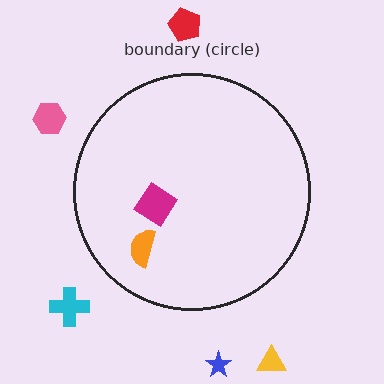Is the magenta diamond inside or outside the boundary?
Inside.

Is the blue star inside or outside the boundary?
Outside.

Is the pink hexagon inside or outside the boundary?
Outside.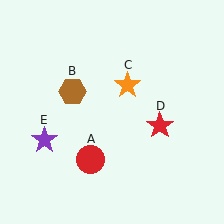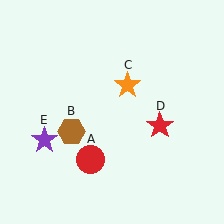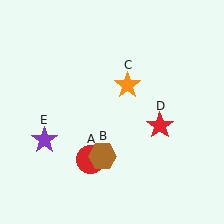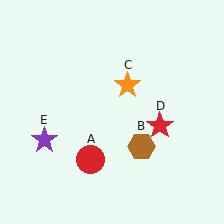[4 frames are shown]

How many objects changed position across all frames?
1 object changed position: brown hexagon (object B).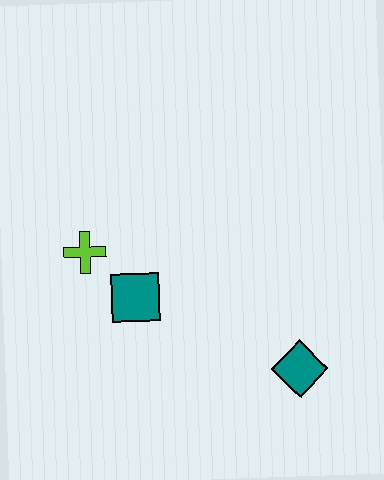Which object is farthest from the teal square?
The teal diamond is farthest from the teal square.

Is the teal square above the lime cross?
No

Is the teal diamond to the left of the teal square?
No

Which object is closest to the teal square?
The lime cross is closest to the teal square.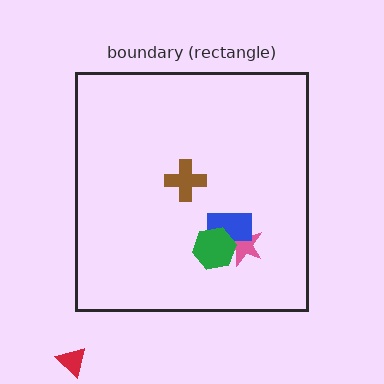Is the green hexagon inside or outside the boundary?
Inside.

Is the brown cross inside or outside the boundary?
Inside.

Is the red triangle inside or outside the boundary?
Outside.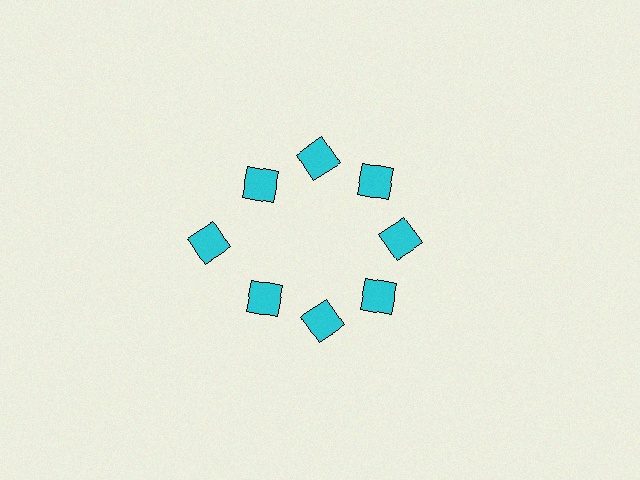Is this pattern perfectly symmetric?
No. The 8 cyan diamonds are arranged in a ring, but one element near the 9 o'clock position is pushed outward from the center, breaking the 8-fold rotational symmetry.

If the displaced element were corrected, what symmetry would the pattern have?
It would have 8-fold rotational symmetry — the pattern would map onto itself every 45 degrees.